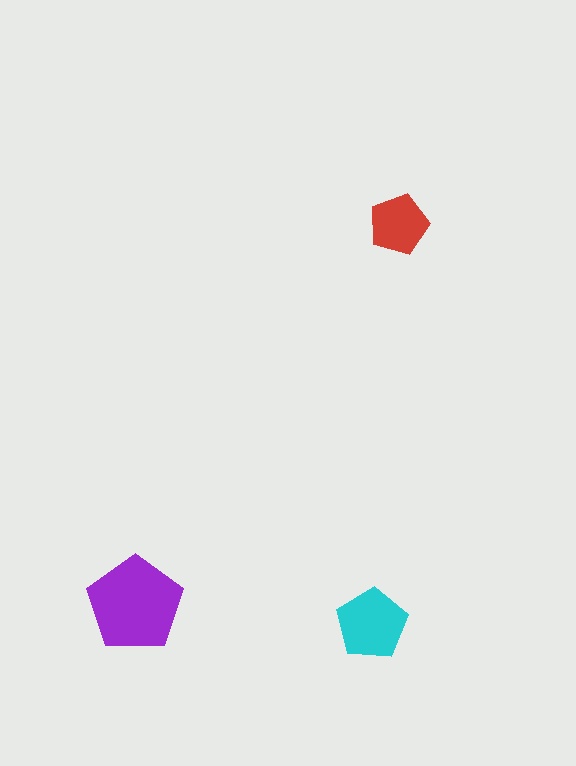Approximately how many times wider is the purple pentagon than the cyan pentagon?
About 1.5 times wider.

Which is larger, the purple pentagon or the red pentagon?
The purple one.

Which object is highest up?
The red pentagon is topmost.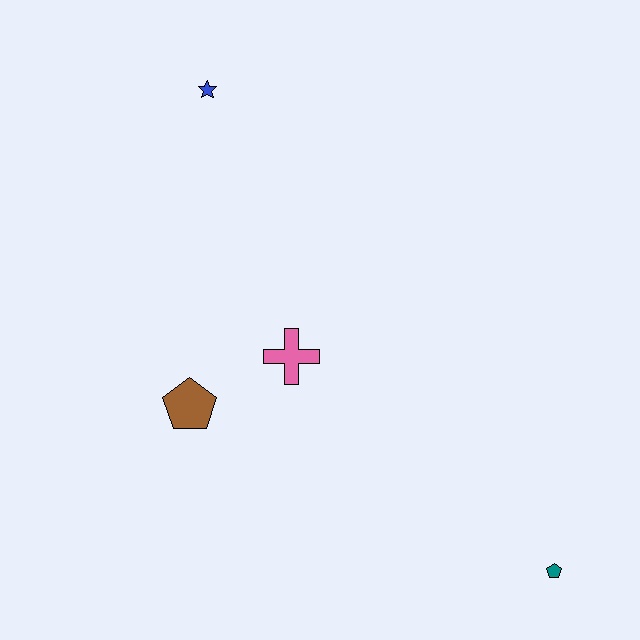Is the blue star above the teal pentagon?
Yes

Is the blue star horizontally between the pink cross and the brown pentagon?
Yes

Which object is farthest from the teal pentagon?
The blue star is farthest from the teal pentagon.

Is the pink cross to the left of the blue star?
No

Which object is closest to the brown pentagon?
The pink cross is closest to the brown pentagon.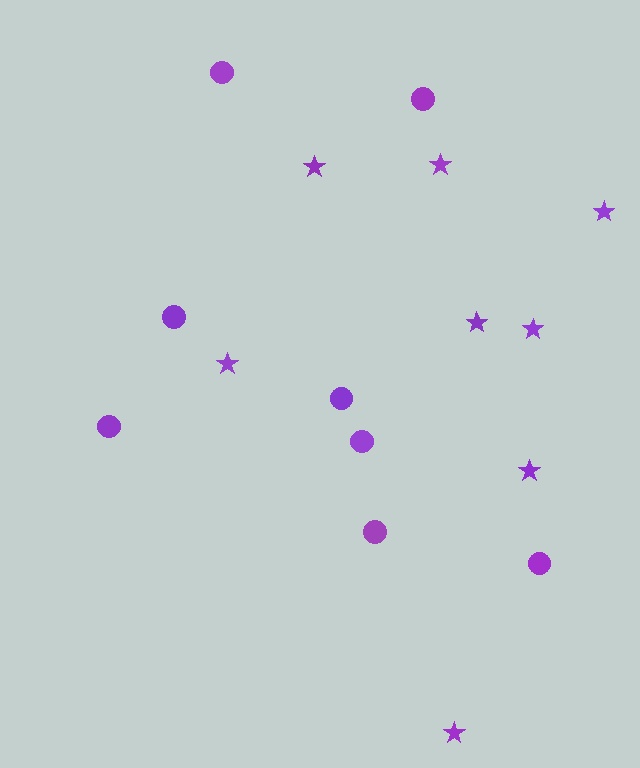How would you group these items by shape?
There are 2 groups: one group of stars (8) and one group of circles (8).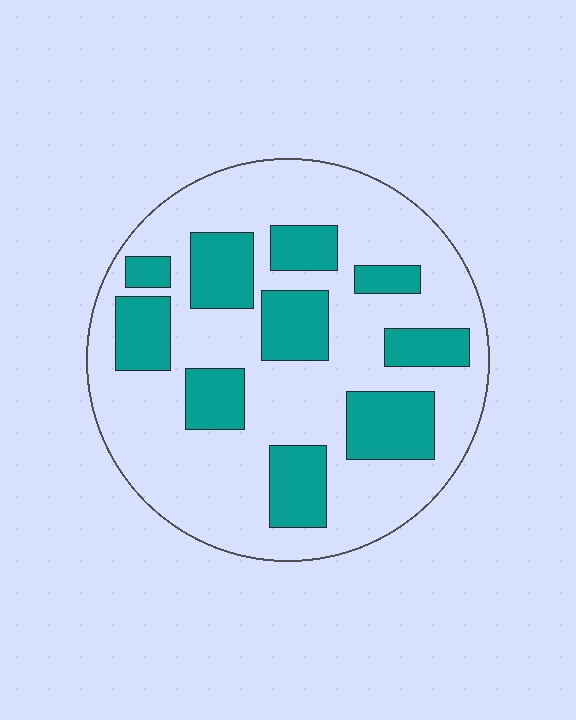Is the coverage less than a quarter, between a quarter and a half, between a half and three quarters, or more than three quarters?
Between a quarter and a half.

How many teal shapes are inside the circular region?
10.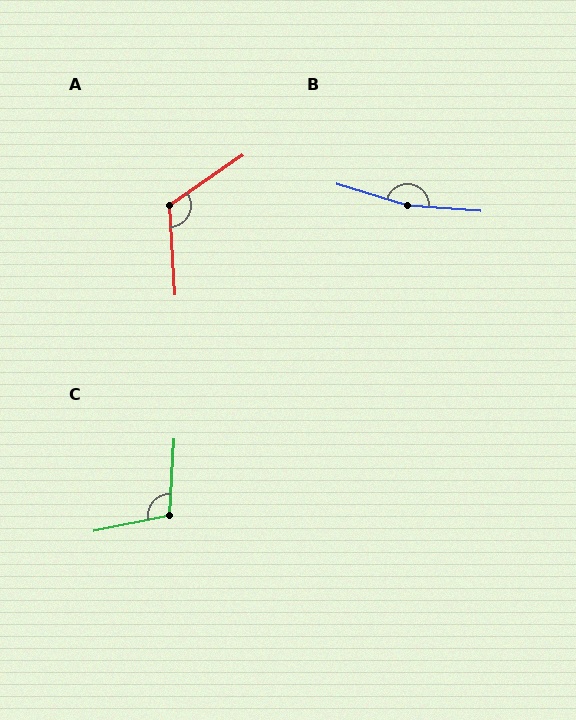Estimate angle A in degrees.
Approximately 121 degrees.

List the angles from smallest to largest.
C (106°), A (121°), B (167°).